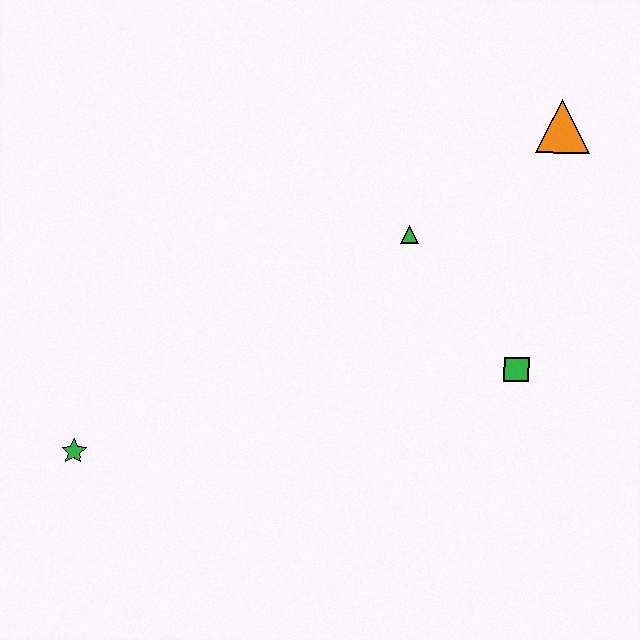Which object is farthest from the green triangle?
The green star is farthest from the green triangle.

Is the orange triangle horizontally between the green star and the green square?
No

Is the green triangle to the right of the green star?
Yes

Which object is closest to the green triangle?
The green square is closest to the green triangle.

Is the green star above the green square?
No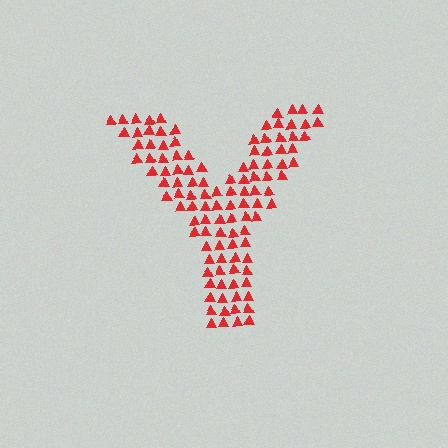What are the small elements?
The small elements are triangles.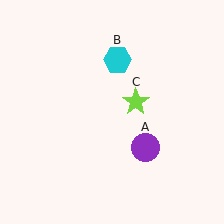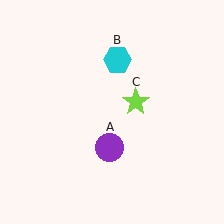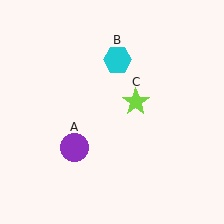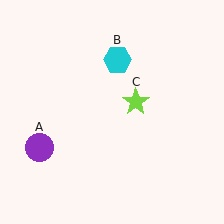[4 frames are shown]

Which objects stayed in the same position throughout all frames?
Cyan hexagon (object B) and lime star (object C) remained stationary.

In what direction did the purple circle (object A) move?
The purple circle (object A) moved left.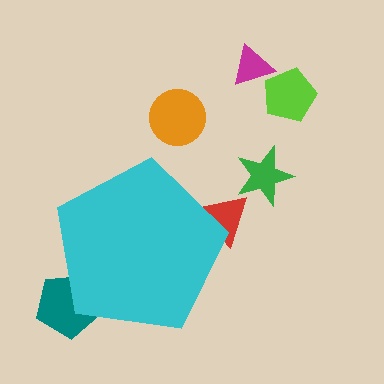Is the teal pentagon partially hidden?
Yes, the teal pentagon is partially hidden behind the cyan pentagon.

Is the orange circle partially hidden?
No, the orange circle is fully visible.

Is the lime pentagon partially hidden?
No, the lime pentagon is fully visible.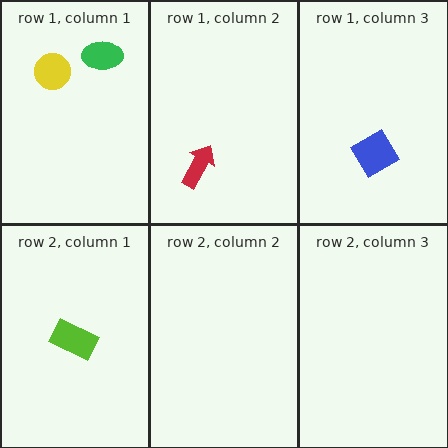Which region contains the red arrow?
The row 1, column 2 region.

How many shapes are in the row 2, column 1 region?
1.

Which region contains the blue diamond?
The row 1, column 3 region.